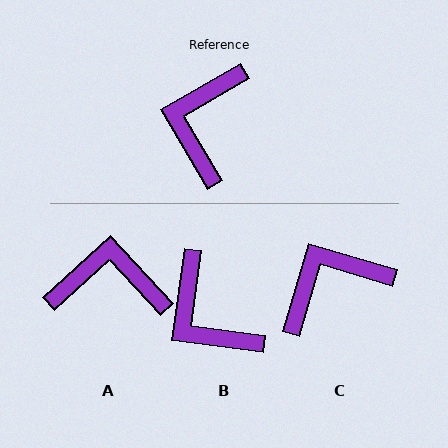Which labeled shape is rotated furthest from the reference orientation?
A, about 78 degrees away.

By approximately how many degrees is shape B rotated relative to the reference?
Approximately 52 degrees counter-clockwise.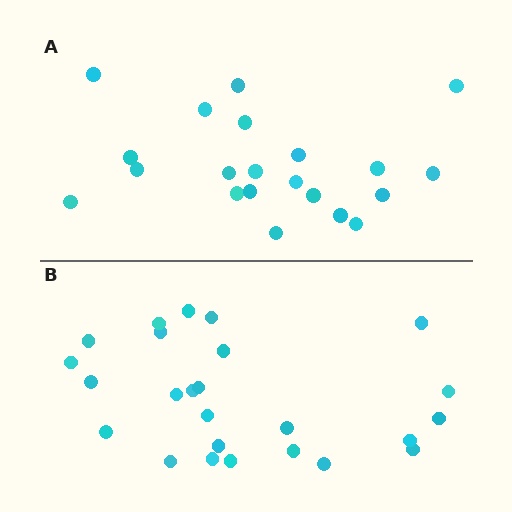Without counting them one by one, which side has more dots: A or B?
Region B (the bottom region) has more dots.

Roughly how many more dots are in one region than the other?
Region B has about 4 more dots than region A.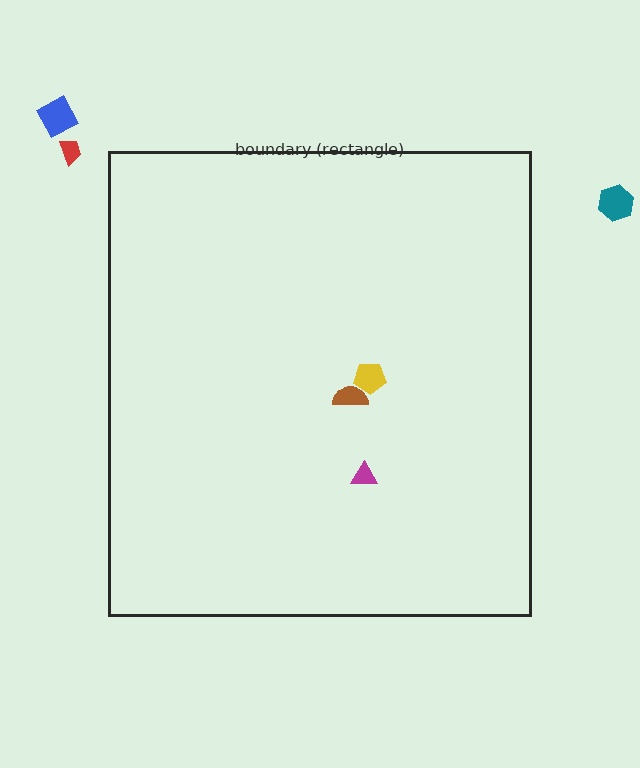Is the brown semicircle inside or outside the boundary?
Inside.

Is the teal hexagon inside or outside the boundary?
Outside.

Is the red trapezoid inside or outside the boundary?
Outside.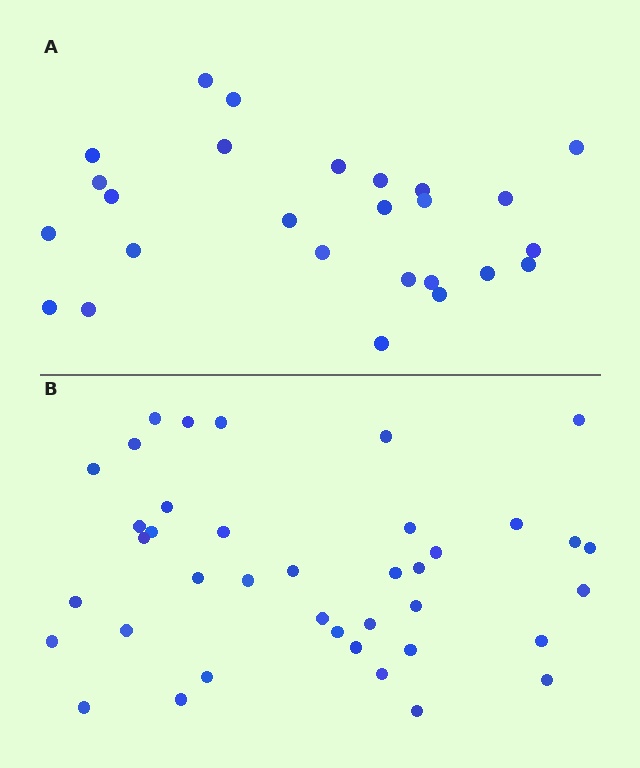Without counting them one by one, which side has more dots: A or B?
Region B (the bottom region) has more dots.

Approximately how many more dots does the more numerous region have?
Region B has approximately 15 more dots than region A.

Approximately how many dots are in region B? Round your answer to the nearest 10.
About 40 dots. (The exact count is 39, which rounds to 40.)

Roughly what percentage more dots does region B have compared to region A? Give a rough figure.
About 50% more.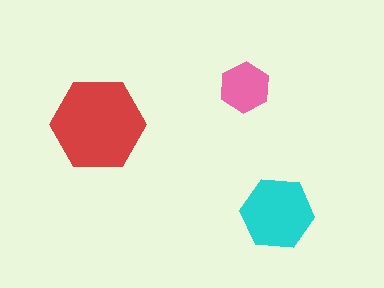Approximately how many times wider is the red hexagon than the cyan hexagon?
About 1.5 times wider.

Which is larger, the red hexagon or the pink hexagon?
The red one.